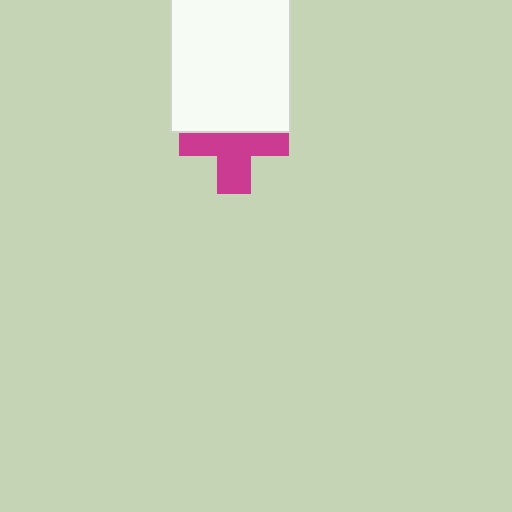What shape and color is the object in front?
The object in front is a white rectangle.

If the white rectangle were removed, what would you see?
You would see the complete magenta cross.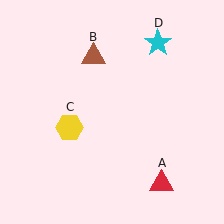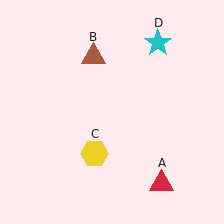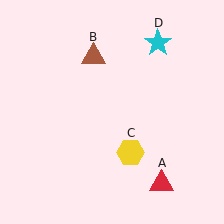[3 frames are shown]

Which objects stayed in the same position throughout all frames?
Red triangle (object A) and brown triangle (object B) and cyan star (object D) remained stationary.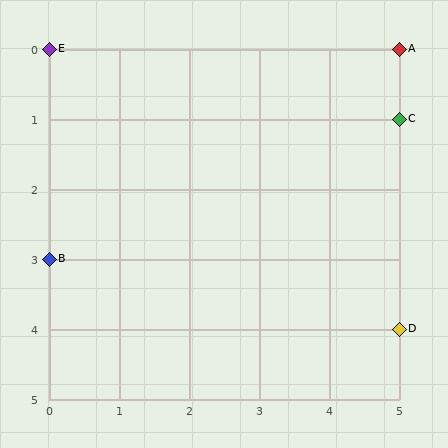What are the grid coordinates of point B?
Point B is at grid coordinates (0, 3).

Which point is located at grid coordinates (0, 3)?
Point B is at (0, 3).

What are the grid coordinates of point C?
Point C is at grid coordinates (5, 1).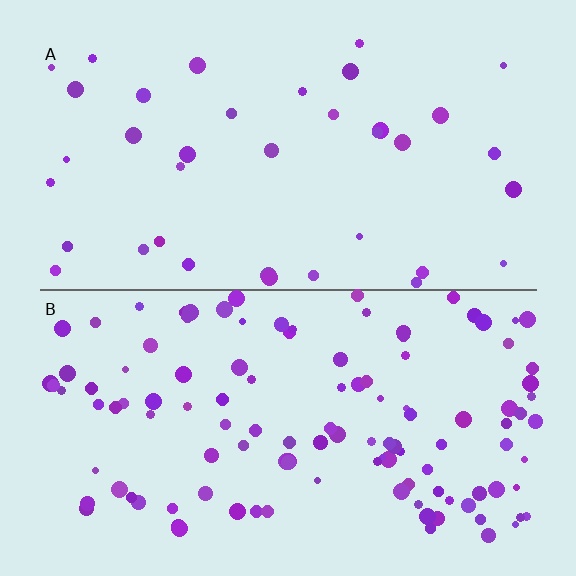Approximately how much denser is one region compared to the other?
Approximately 3.2× — region B over region A.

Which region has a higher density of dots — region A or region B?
B (the bottom).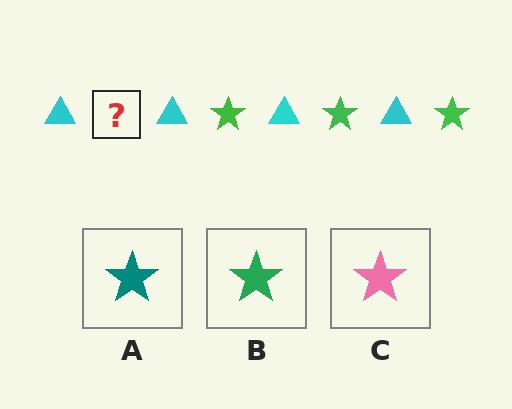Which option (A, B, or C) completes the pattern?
B.